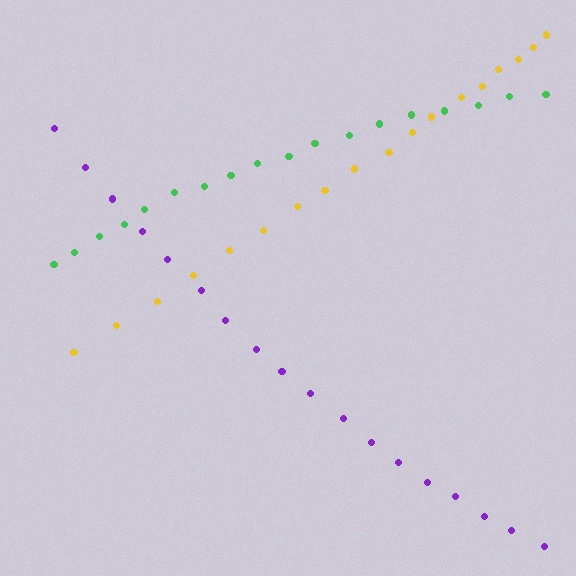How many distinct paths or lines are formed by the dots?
There are 3 distinct paths.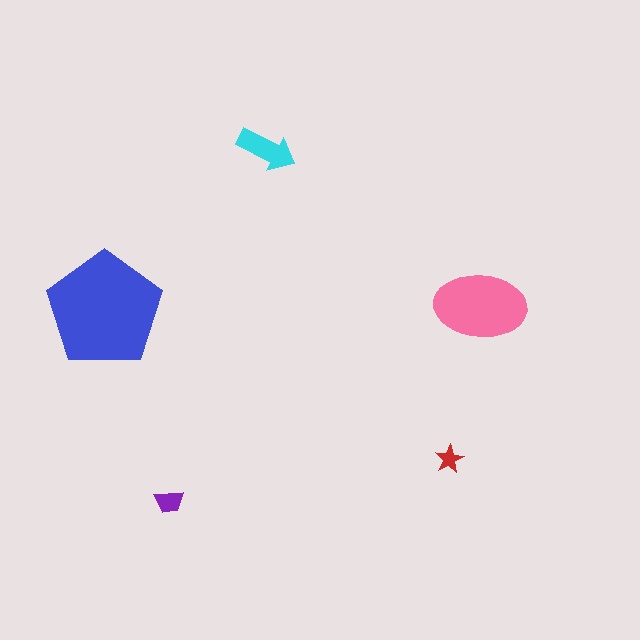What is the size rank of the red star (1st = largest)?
5th.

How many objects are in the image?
There are 5 objects in the image.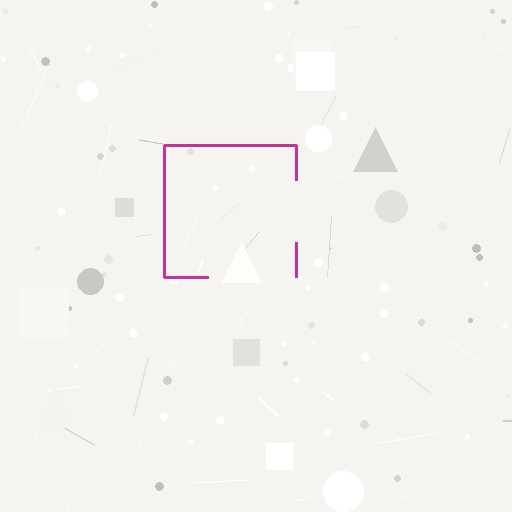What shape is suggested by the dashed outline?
The dashed outline suggests a square.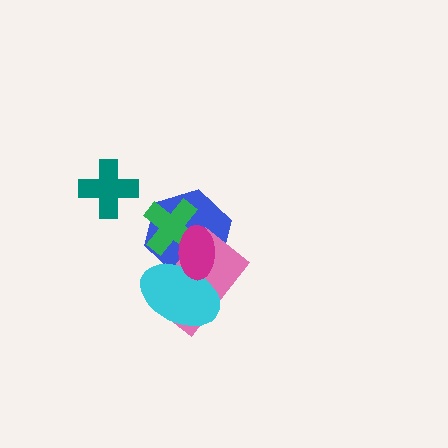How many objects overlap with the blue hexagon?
4 objects overlap with the blue hexagon.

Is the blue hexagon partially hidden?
Yes, it is partially covered by another shape.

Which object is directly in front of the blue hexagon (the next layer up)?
The pink rectangle is directly in front of the blue hexagon.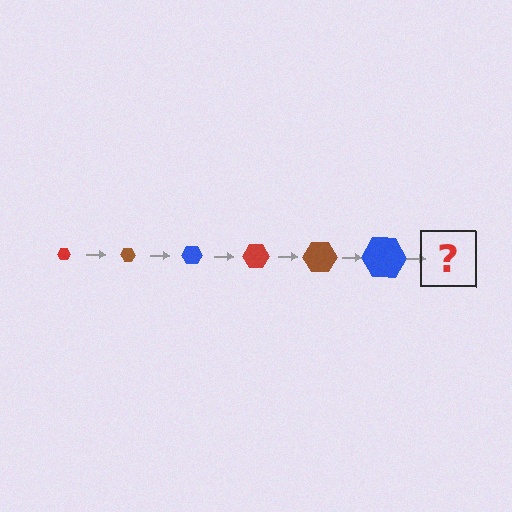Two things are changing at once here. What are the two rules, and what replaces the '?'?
The two rules are that the hexagon grows larger each step and the color cycles through red, brown, and blue. The '?' should be a red hexagon, larger than the previous one.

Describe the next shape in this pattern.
It should be a red hexagon, larger than the previous one.